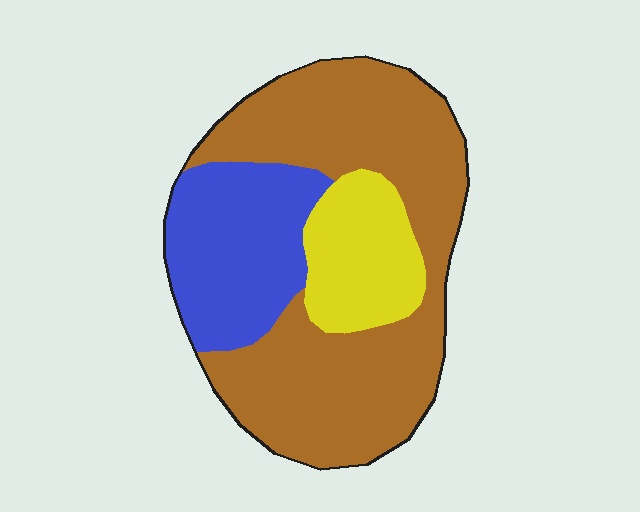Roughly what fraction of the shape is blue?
Blue takes up about one quarter (1/4) of the shape.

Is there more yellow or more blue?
Blue.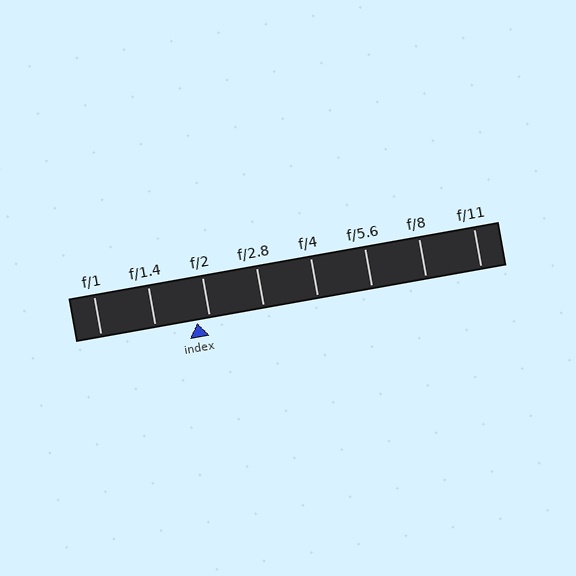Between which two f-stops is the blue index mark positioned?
The index mark is between f/1.4 and f/2.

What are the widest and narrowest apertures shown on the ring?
The widest aperture shown is f/1 and the narrowest is f/11.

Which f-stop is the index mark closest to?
The index mark is closest to f/2.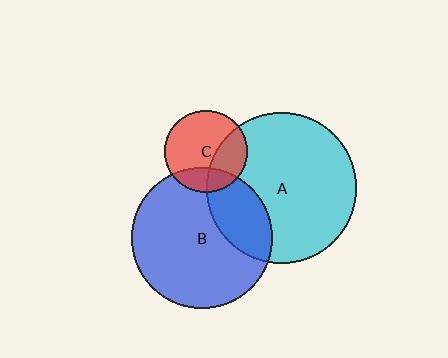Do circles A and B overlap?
Yes.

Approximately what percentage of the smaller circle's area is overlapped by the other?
Approximately 25%.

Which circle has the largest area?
Circle A (cyan).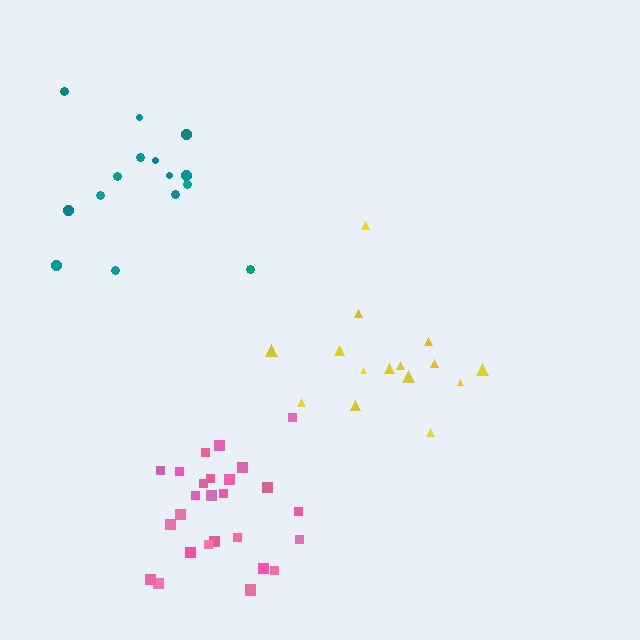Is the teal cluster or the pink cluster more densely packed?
Pink.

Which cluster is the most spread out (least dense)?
Teal.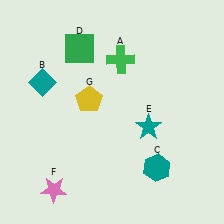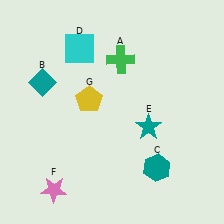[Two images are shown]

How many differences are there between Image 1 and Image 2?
There is 1 difference between the two images.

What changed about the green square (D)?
In Image 1, D is green. In Image 2, it changed to cyan.